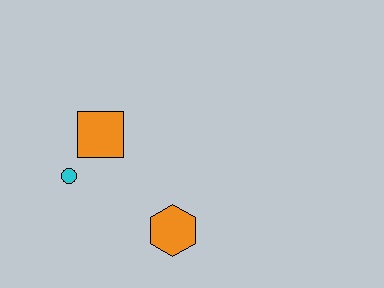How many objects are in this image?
There are 3 objects.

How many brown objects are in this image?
There are no brown objects.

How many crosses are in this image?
There are no crosses.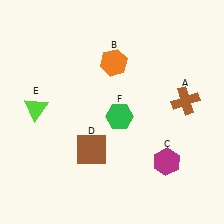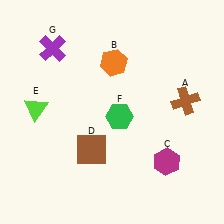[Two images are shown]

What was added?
A purple cross (G) was added in Image 2.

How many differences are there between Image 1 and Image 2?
There is 1 difference between the two images.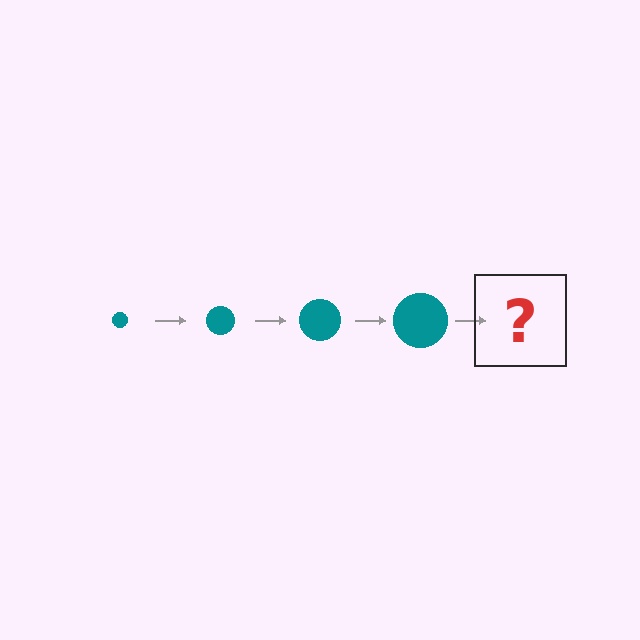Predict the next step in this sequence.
The next step is a teal circle, larger than the previous one.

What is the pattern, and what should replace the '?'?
The pattern is that the circle gets progressively larger each step. The '?' should be a teal circle, larger than the previous one.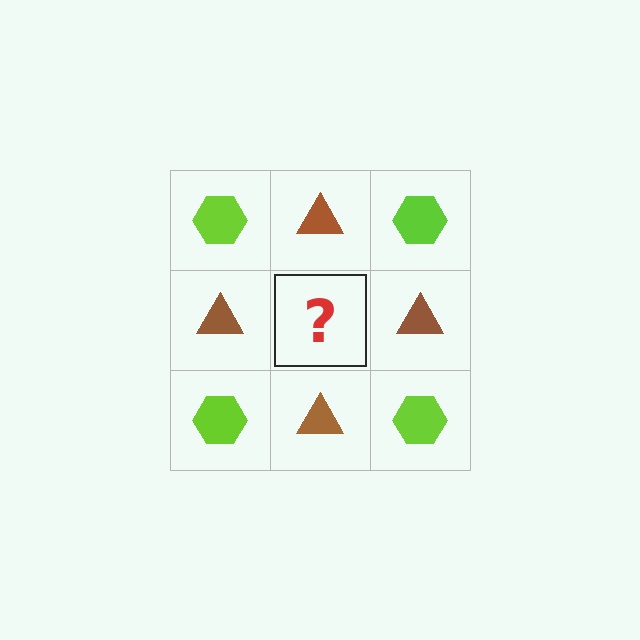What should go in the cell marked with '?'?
The missing cell should contain a lime hexagon.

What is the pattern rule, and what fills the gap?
The rule is that it alternates lime hexagon and brown triangle in a checkerboard pattern. The gap should be filled with a lime hexagon.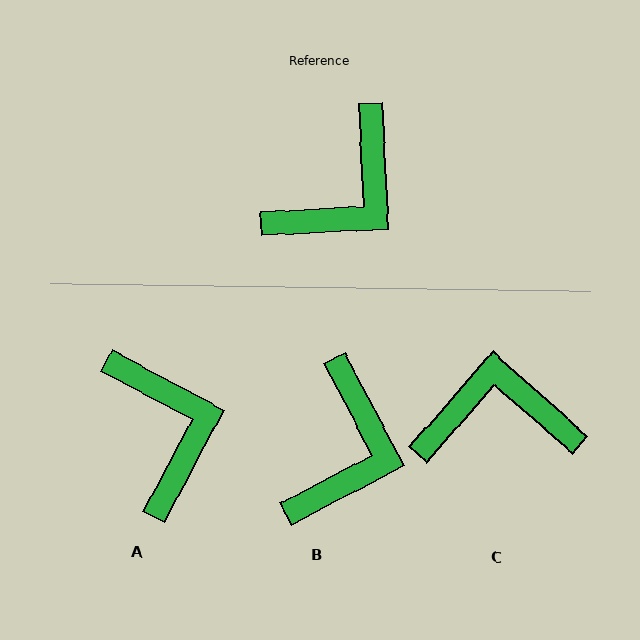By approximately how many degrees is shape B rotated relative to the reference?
Approximately 25 degrees counter-clockwise.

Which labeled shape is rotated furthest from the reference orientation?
C, about 136 degrees away.